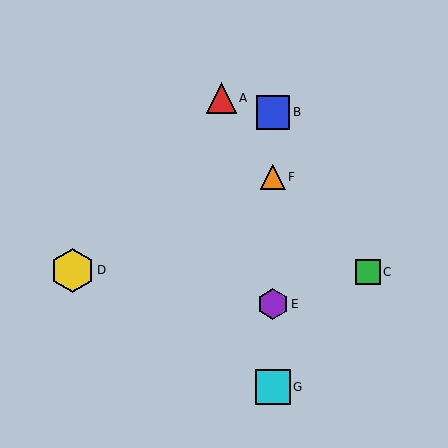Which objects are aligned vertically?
Objects B, E, F, G are aligned vertically.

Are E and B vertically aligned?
Yes, both are at x≈273.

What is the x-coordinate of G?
Object G is at x≈273.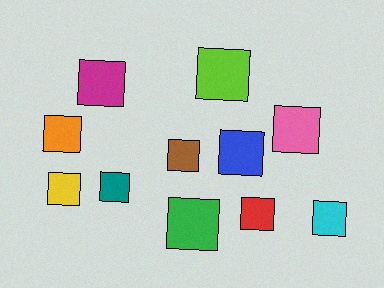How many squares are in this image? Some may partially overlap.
There are 11 squares.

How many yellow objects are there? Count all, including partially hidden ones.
There is 1 yellow object.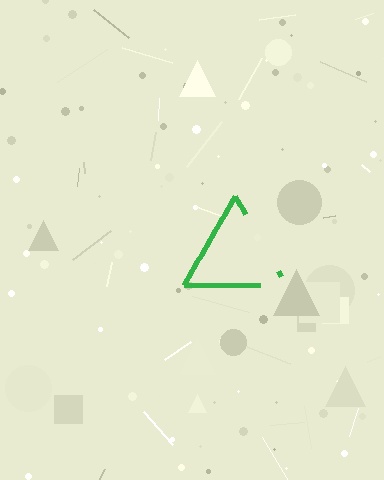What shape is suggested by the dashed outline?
The dashed outline suggests a triangle.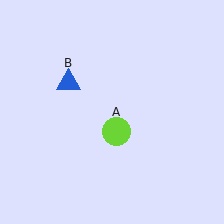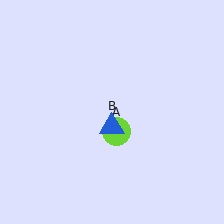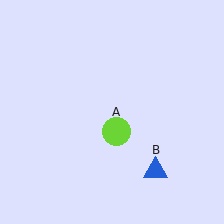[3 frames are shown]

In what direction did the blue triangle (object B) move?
The blue triangle (object B) moved down and to the right.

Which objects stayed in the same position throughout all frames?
Lime circle (object A) remained stationary.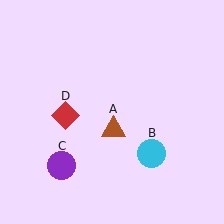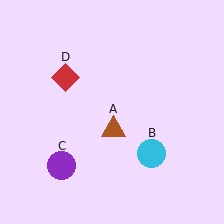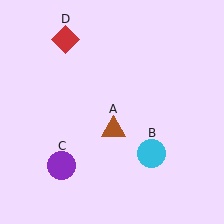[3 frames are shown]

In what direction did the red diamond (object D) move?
The red diamond (object D) moved up.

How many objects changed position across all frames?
1 object changed position: red diamond (object D).